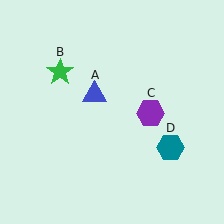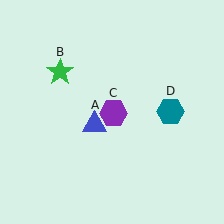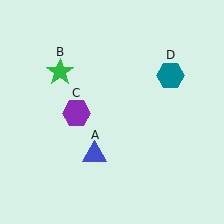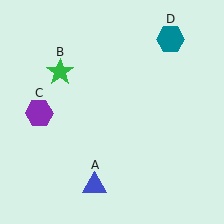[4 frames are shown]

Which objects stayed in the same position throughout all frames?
Green star (object B) remained stationary.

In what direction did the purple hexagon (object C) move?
The purple hexagon (object C) moved left.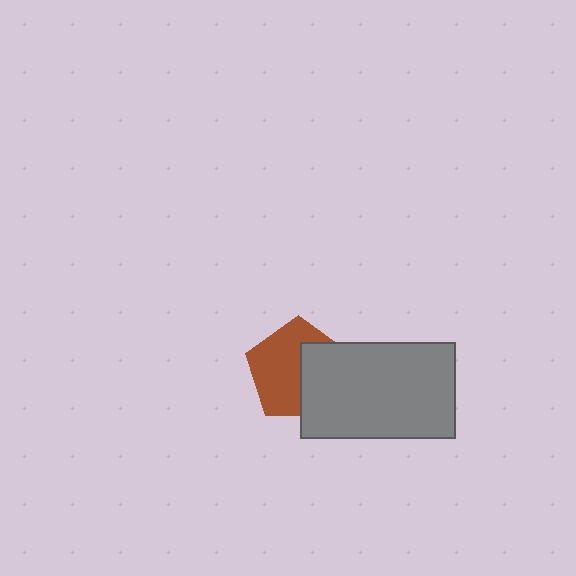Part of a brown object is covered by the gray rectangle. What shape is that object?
It is a pentagon.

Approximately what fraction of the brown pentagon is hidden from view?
Roughly 42% of the brown pentagon is hidden behind the gray rectangle.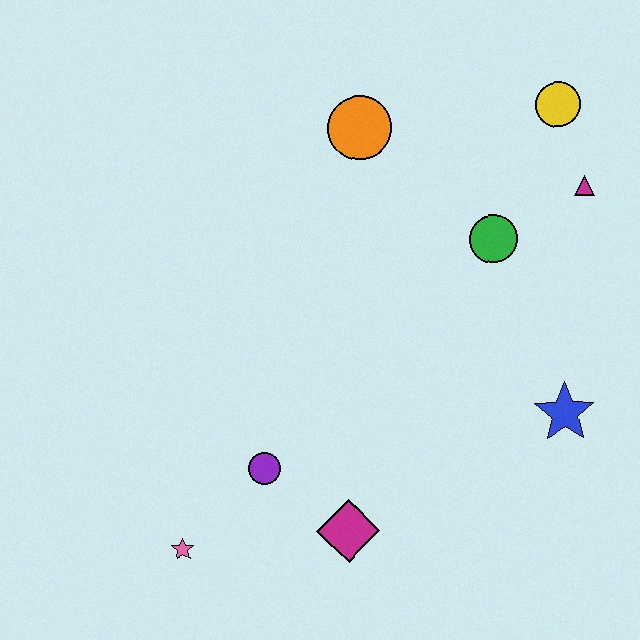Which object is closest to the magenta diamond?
The purple circle is closest to the magenta diamond.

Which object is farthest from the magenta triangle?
The pink star is farthest from the magenta triangle.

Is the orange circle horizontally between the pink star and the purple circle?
No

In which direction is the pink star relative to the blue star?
The pink star is to the left of the blue star.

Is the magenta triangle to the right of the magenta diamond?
Yes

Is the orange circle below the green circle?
No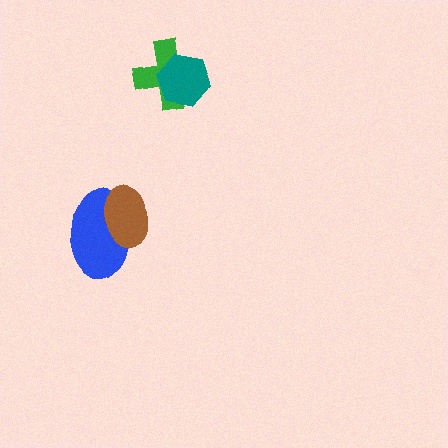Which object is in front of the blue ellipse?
The brown ellipse is in front of the blue ellipse.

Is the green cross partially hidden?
Yes, it is partially covered by another shape.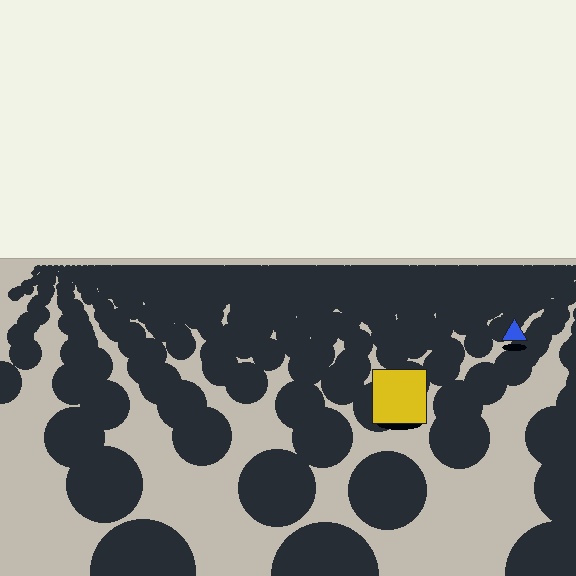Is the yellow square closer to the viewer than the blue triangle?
Yes. The yellow square is closer — you can tell from the texture gradient: the ground texture is coarser near it.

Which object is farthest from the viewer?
The blue triangle is farthest from the viewer. It appears smaller and the ground texture around it is denser.